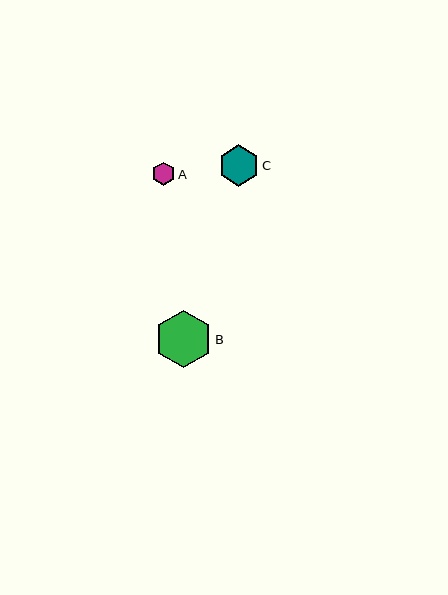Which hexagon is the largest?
Hexagon B is the largest with a size of approximately 57 pixels.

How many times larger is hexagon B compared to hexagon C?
Hexagon B is approximately 1.4 times the size of hexagon C.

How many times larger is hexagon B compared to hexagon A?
Hexagon B is approximately 2.5 times the size of hexagon A.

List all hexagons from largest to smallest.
From largest to smallest: B, C, A.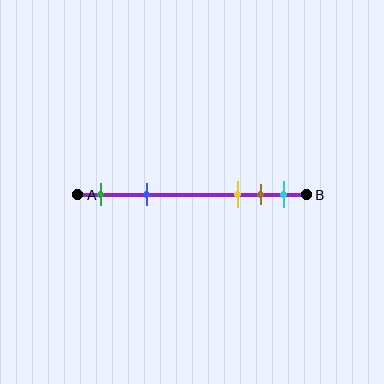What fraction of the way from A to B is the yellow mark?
The yellow mark is approximately 70% (0.7) of the way from A to B.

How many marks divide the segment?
There are 5 marks dividing the segment.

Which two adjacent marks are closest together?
The brown and cyan marks are the closest adjacent pair.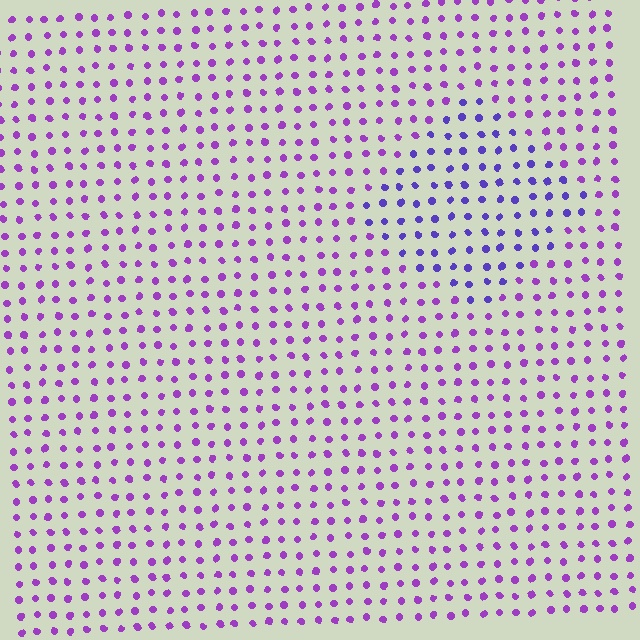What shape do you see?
I see a diamond.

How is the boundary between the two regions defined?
The boundary is defined purely by a slight shift in hue (about 32 degrees). Spacing, size, and orientation are identical on both sides.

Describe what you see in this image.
The image is filled with small purple elements in a uniform arrangement. A diamond-shaped region is visible where the elements are tinted to a slightly different hue, forming a subtle color boundary.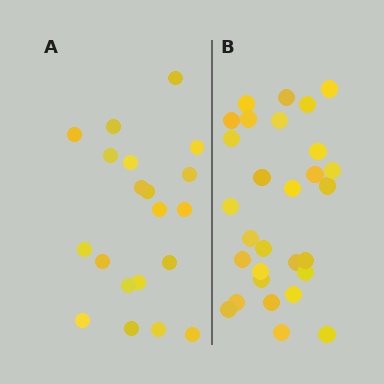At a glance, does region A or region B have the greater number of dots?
Region B (the right region) has more dots.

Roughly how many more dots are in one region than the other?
Region B has roughly 8 or so more dots than region A.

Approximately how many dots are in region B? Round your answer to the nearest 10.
About 30 dots. (The exact count is 29, which rounds to 30.)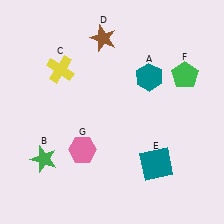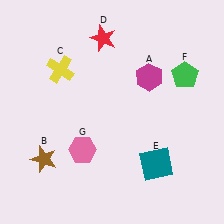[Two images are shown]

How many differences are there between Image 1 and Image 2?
There are 3 differences between the two images.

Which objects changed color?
A changed from teal to magenta. B changed from green to brown. D changed from brown to red.